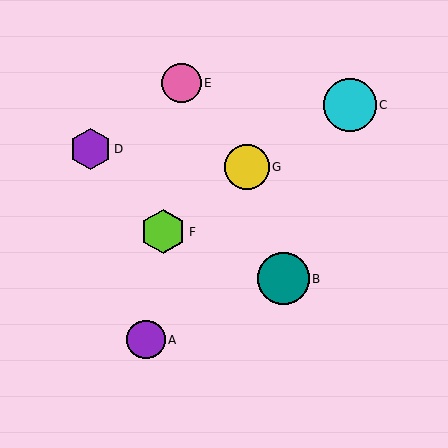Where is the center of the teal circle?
The center of the teal circle is at (283, 279).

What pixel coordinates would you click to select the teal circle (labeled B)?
Click at (283, 279) to select the teal circle B.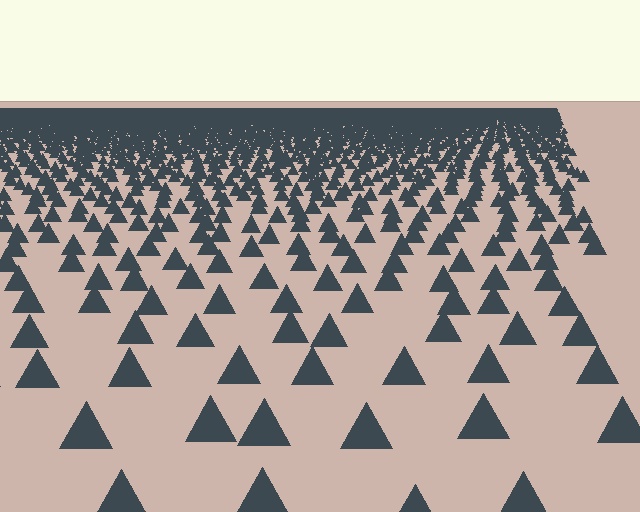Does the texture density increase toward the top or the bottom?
Density increases toward the top.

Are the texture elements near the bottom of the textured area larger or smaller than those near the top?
Larger. Near the bottom, elements are closer to the viewer and appear at a bigger on-screen size.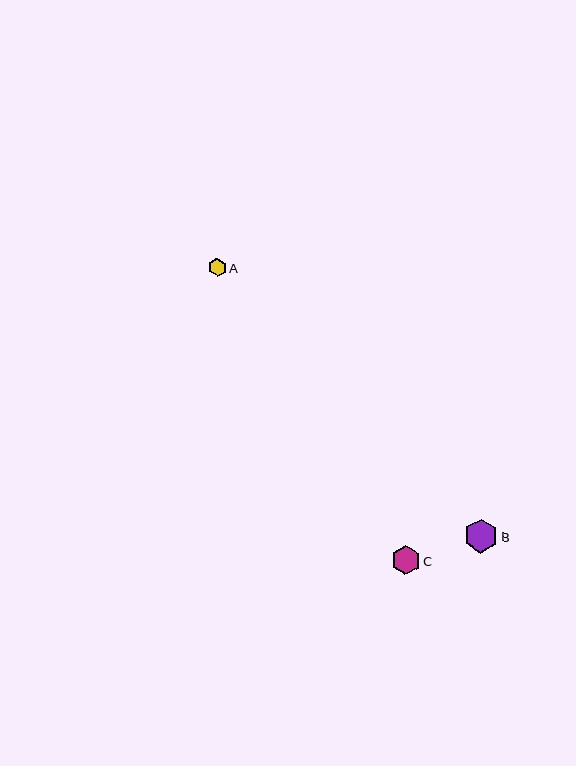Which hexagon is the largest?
Hexagon B is the largest with a size of approximately 34 pixels.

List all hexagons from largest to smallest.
From largest to smallest: B, C, A.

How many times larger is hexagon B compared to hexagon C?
Hexagon B is approximately 1.2 times the size of hexagon C.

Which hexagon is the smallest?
Hexagon A is the smallest with a size of approximately 18 pixels.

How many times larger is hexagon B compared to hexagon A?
Hexagon B is approximately 1.9 times the size of hexagon A.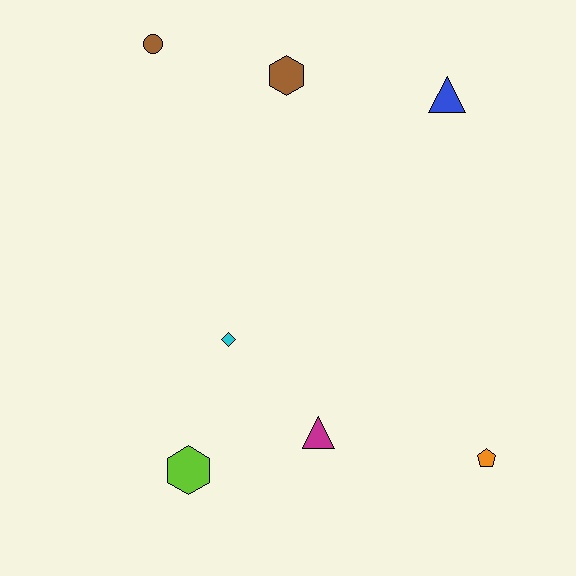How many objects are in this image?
There are 7 objects.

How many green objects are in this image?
There are no green objects.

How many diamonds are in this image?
There is 1 diamond.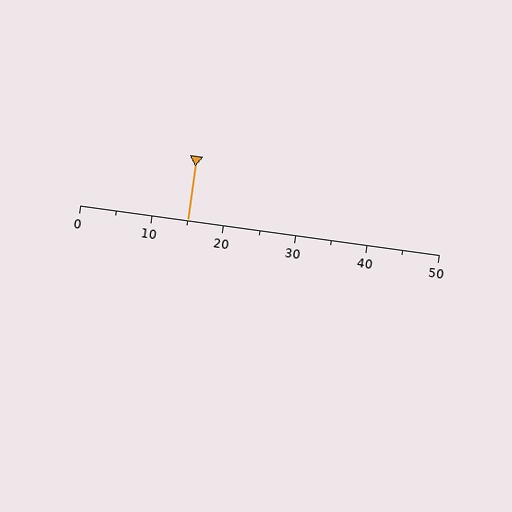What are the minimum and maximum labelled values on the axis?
The axis runs from 0 to 50.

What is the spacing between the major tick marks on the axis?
The major ticks are spaced 10 apart.